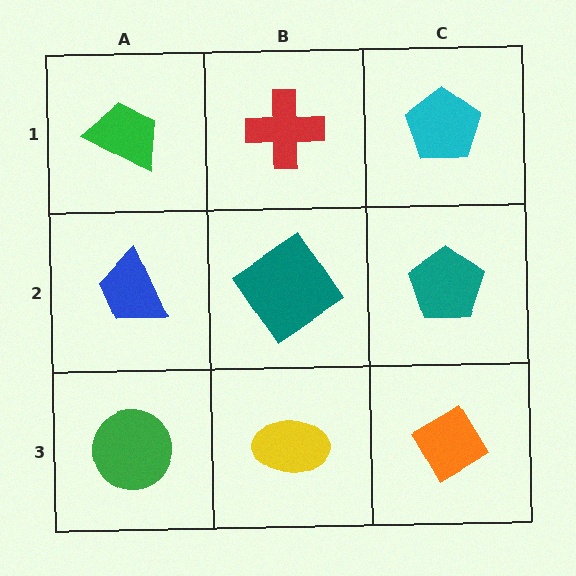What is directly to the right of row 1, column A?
A red cross.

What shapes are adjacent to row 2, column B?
A red cross (row 1, column B), a yellow ellipse (row 3, column B), a blue trapezoid (row 2, column A), a teal pentagon (row 2, column C).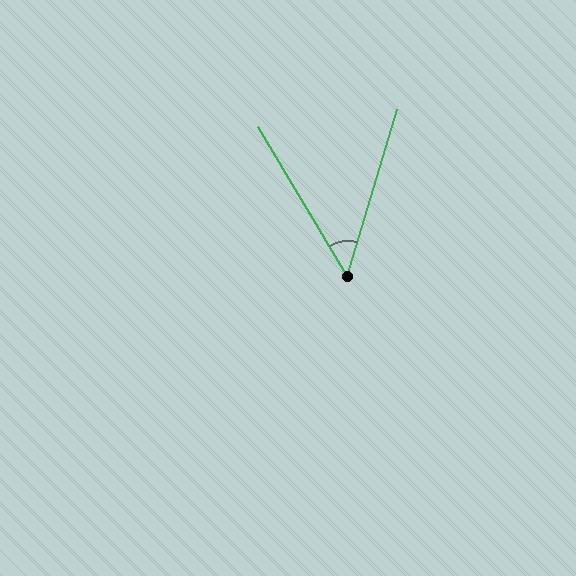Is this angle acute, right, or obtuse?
It is acute.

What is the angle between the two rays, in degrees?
Approximately 47 degrees.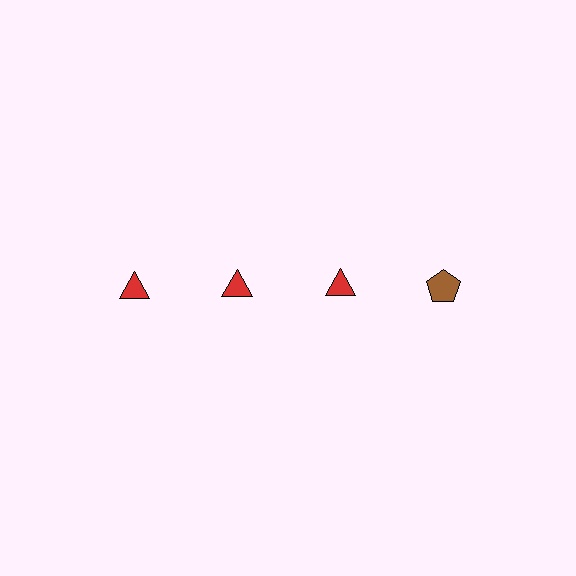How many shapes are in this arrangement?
There are 4 shapes arranged in a grid pattern.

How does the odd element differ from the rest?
It differs in both color (brown instead of red) and shape (pentagon instead of triangle).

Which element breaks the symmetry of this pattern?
The brown pentagon in the top row, second from right column breaks the symmetry. All other shapes are red triangles.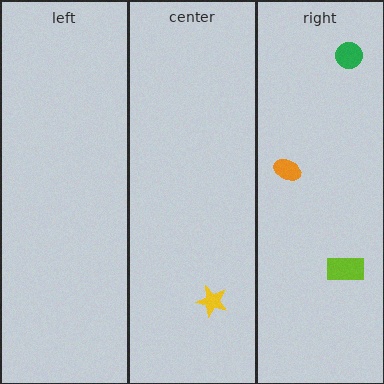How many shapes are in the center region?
1.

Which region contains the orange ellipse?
The right region.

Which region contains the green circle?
The right region.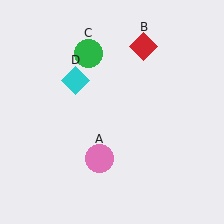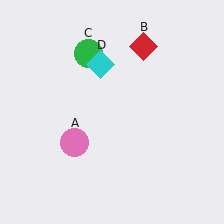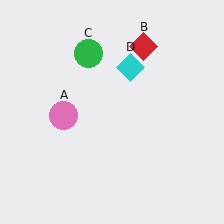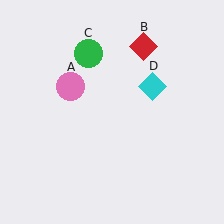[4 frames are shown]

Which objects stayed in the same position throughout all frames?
Red diamond (object B) and green circle (object C) remained stationary.